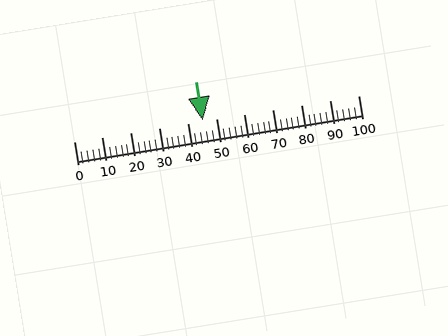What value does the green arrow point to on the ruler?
The green arrow points to approximately 45.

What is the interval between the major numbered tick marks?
The major tick marks are spaced 10 units apart.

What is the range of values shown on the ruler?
The ruler shows values from 0 to 100.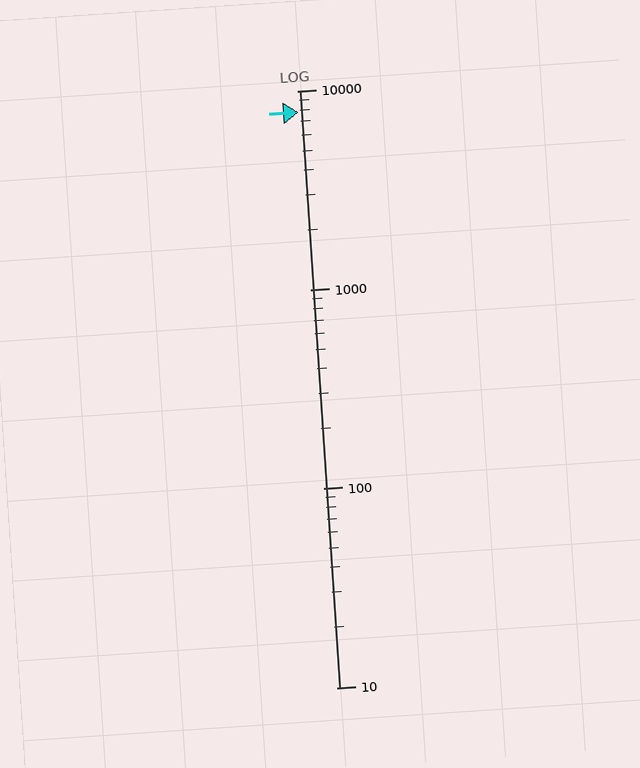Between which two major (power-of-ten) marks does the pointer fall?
The pointer is between 1000 and 10000.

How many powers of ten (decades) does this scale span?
The scale spans 3 decades, from 10 to 10000.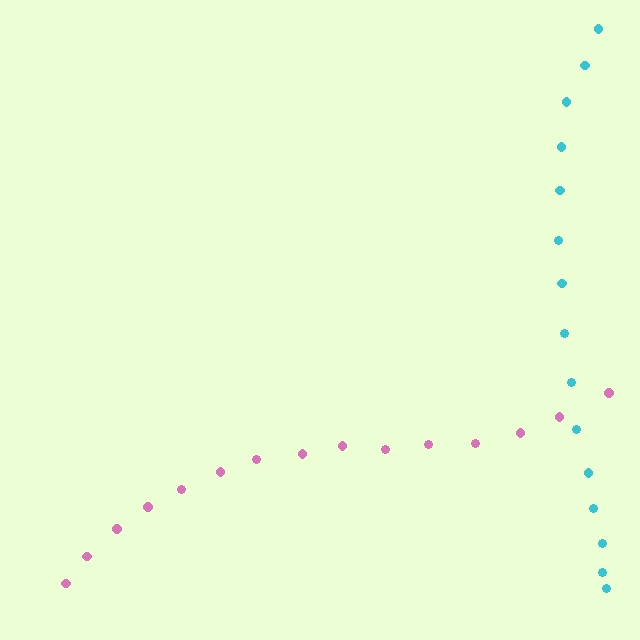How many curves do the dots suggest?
There are 2 distinct paths.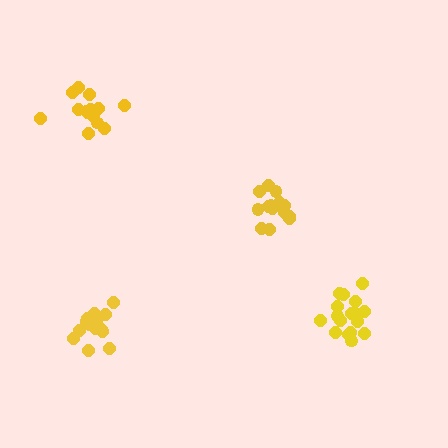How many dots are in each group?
Group 1: 16 dots, Group 2: 14 dots, Group 3: 16 dots, Group 4: 17 dots (63 total).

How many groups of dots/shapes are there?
There are 4 groups.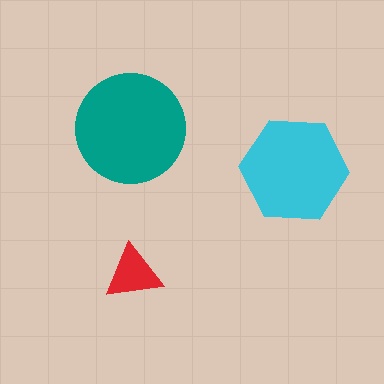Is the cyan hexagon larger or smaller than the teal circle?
Smaller.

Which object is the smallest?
The red triangle.